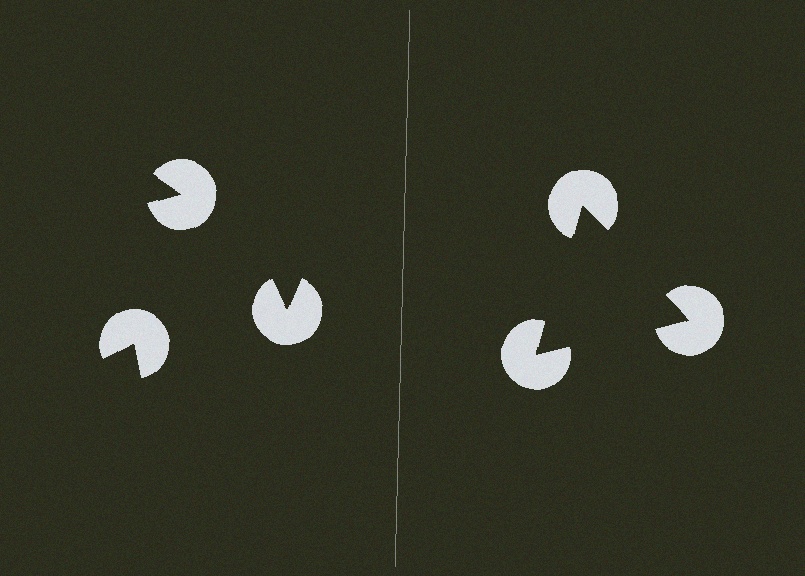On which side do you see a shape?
An illusory triangle appears on the right side. On the left side the wedge cuts are rotated, so no coherent shape forms.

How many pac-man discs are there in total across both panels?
6 — 3 on each side.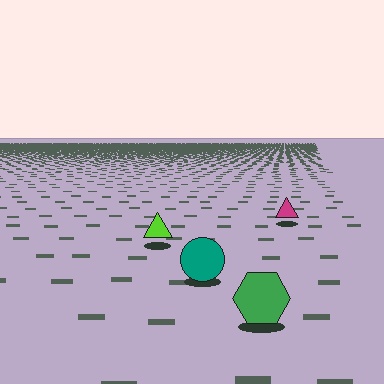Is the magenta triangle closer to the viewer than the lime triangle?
No. The lime triangle is closer — you can tell from the texture gradient: the ground texture is coarser near it.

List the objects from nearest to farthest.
From nearest to farthest: the green hexagon, the teal circle, the lime triangle, the magenta triangle.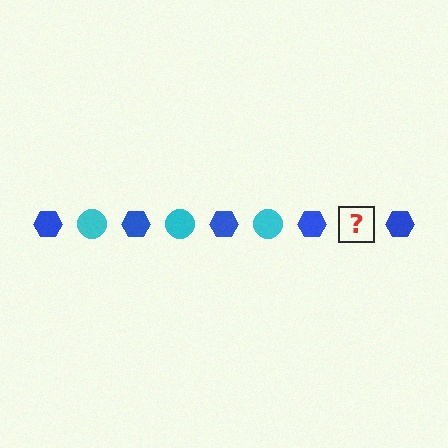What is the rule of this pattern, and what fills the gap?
The rule is that the pattern alternates between blue hexagon and cyan circle. The gap should be filled with a cyan circle.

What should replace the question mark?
The question mark should be replaced with a cyan circle.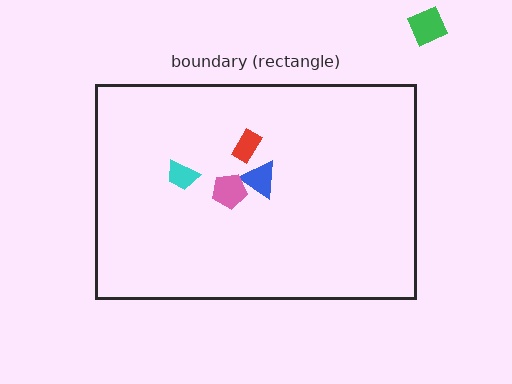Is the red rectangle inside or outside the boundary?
Inside.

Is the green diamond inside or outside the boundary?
Outside.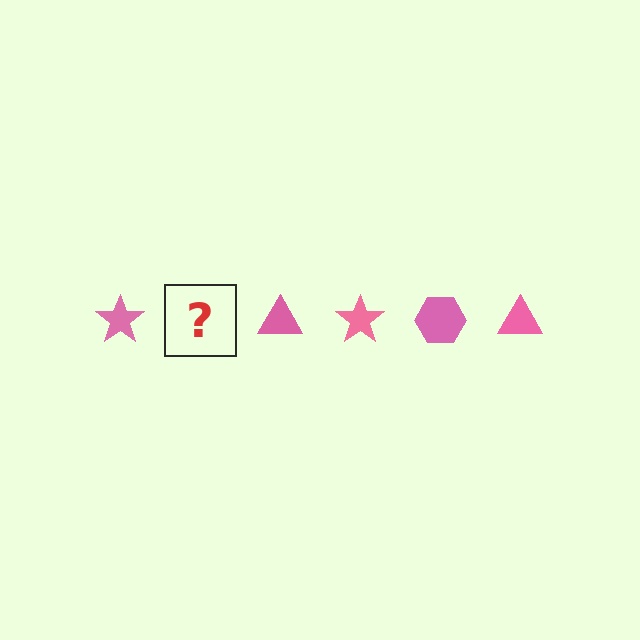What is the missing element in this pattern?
The missing element is a pink hexagon.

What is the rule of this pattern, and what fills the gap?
The rule is that the pattern cycles through star, hexagon, triangle shapes in pink. The gap should be filled with a pink hexagon.